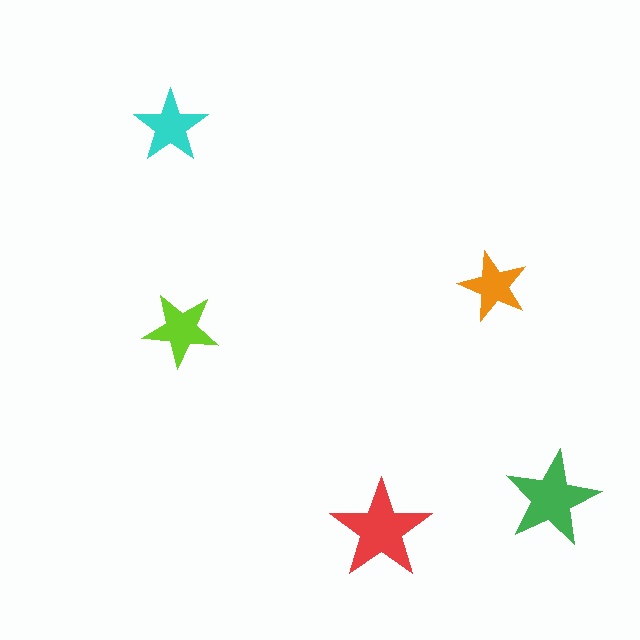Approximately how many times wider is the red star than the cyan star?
About 1.5 times wider.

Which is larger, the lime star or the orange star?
The lime one.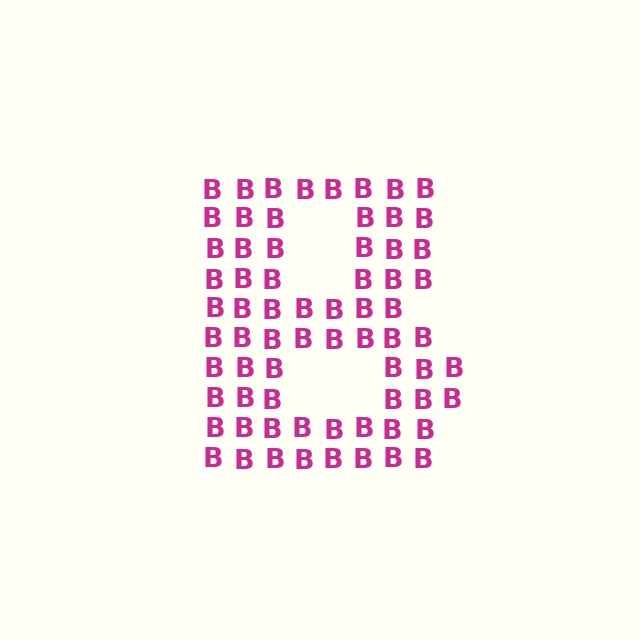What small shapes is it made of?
It is made of small letter B's.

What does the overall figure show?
The overall figure shows the letter B.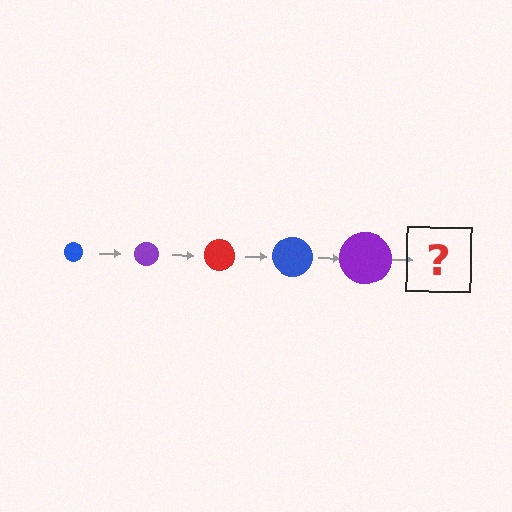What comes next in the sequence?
The next element should be a red circle, larger than the previous one.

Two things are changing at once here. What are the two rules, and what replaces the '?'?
The two rules are that the circle grows larger each step and the color cycles through blue, purple, and red. The '?' should be a red circle, larger than the previous one.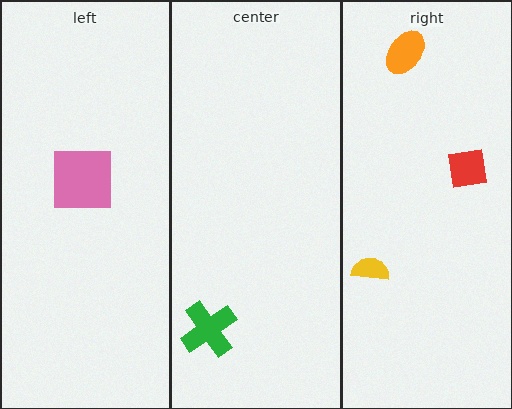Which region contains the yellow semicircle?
The right region.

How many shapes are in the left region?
1.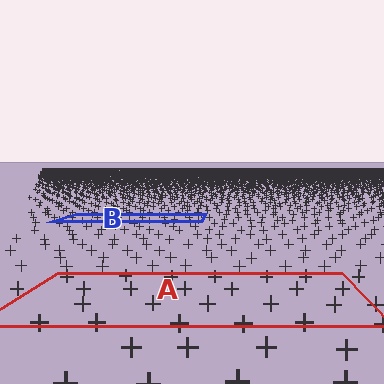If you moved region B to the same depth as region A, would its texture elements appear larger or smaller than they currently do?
They would appear larger. At a closer depth, the same texture elements are projected at a bigger on-screen size.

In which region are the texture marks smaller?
The texture marks are smaller in region B, because it is farther away.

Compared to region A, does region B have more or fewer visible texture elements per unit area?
Region B has more texture elements per unit area — they are packed more densely because it is farther away.